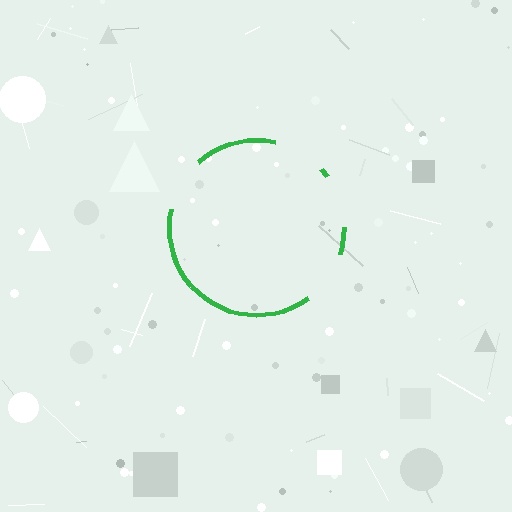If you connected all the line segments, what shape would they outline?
They would outline a circle.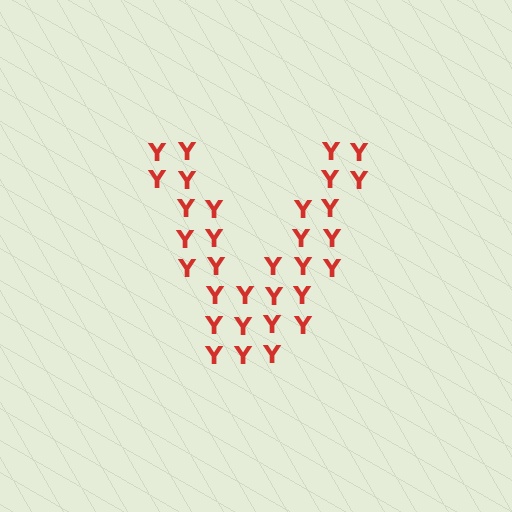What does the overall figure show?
The overall figure shows the letter V.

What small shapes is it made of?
It is made of small letter Y's.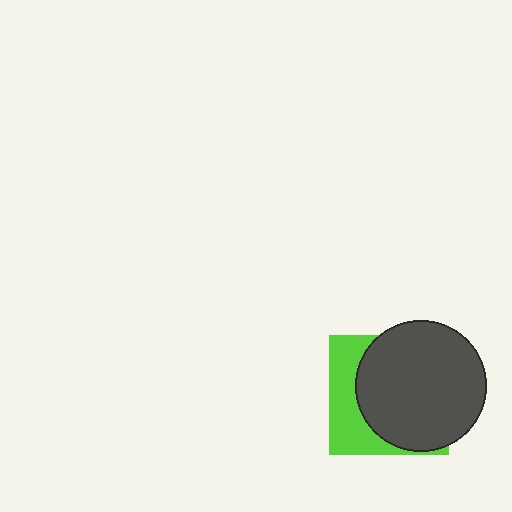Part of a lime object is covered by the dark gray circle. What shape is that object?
It is a square.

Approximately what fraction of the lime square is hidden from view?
Roughly 67% of the lime square is hidden behind the dark gray circle.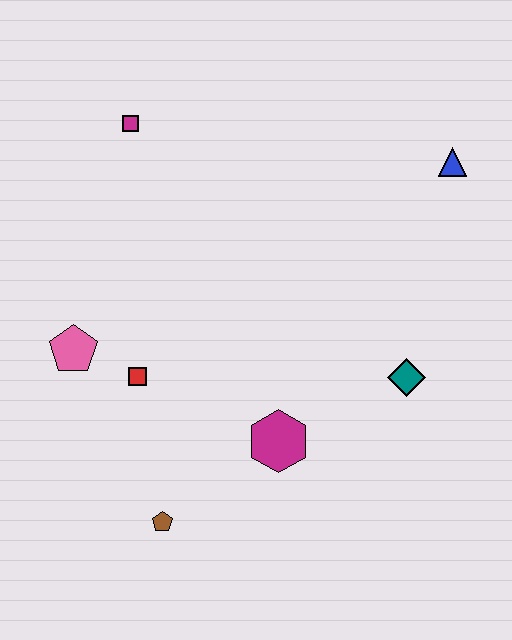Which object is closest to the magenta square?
The pink pentagon is closest to the magenta square.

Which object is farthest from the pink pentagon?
The blue triangle is farthest from the pink pentagon.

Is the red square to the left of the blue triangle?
Yes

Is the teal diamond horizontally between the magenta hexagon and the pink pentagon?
No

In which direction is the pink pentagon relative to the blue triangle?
The pink pentagon is to the left of the blue triangle.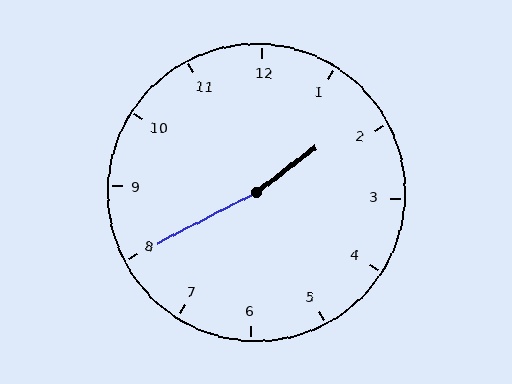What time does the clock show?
1:40.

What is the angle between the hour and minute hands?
Approximately 170 degrees.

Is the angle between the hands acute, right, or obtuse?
It is obtuse.